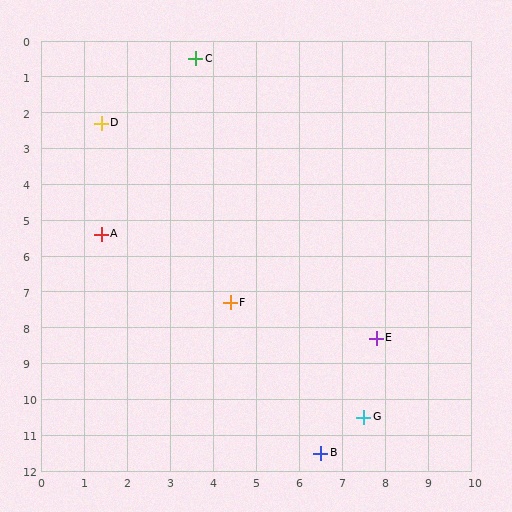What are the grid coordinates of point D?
Point D is at approximately (1.4, 2.3).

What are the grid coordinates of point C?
Point C is at approximately (3.6, 0.5).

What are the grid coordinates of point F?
Point F is at approximately (4.4, 7.3).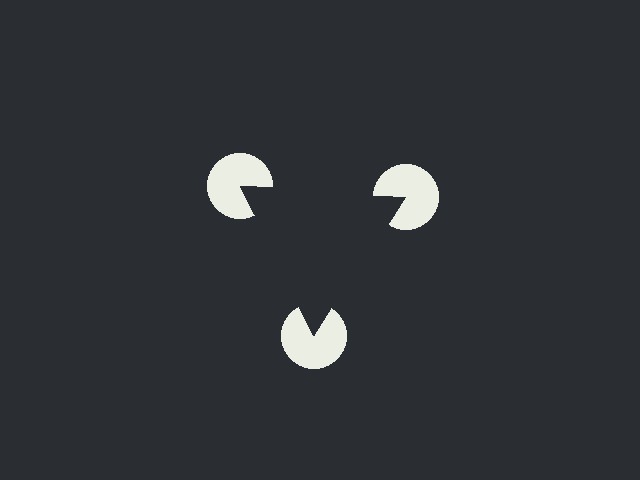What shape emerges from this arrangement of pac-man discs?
An illusory triangle — its edges are inferred from the aligned wedge cuts in the pac-man discs, not physically drawn.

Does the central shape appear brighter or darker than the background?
It typically appears slightly darker than the background, even though no actual brightness change is drawn.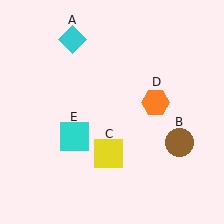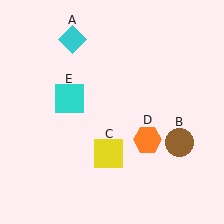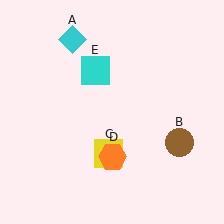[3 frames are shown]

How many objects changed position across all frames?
2 objects changed position: orange hexagon (object D), cyan square (object E).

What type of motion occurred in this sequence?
The orange hexagon (object D), cyan square (object E) rotated clockwise around the center of the scene.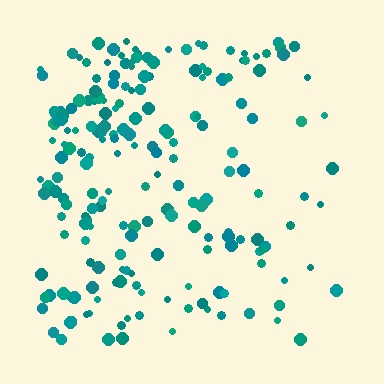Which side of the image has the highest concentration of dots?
The left.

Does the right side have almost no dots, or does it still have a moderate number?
Still a moderate number, just noticeably fewer than the left.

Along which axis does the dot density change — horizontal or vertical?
Horizontal.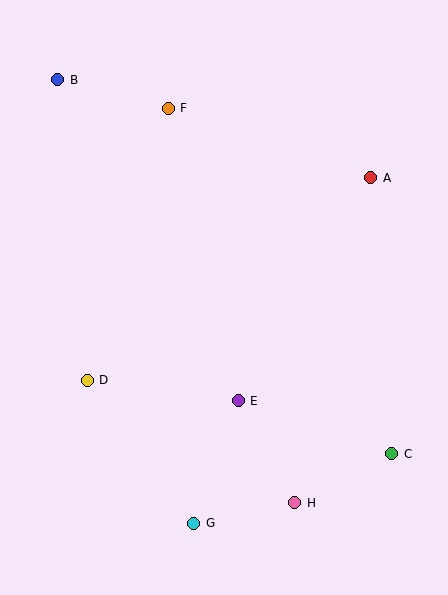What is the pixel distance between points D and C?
The distance between D and C is 313 pixels.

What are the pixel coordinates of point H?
Point H is at (295, 503).